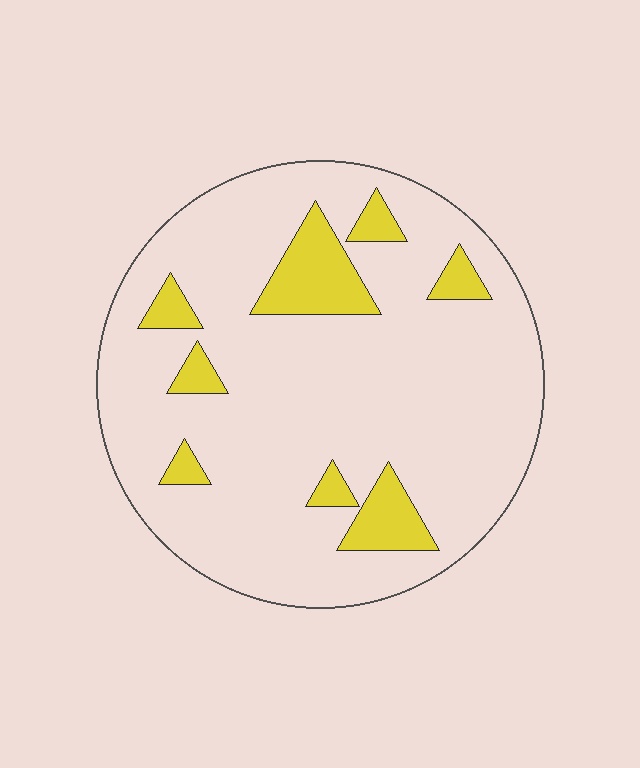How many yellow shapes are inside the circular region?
8.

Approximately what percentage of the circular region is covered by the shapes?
Approximately 15%.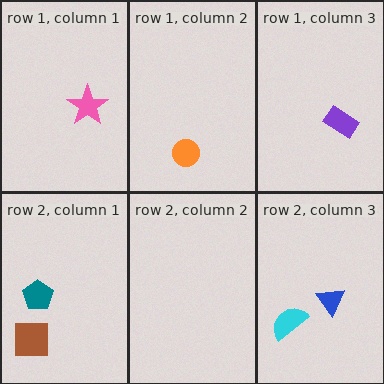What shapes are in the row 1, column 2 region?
The orange circle.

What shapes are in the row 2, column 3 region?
The blue triangle, the cyan semicircle.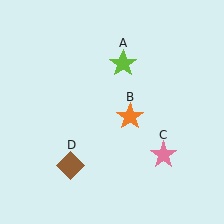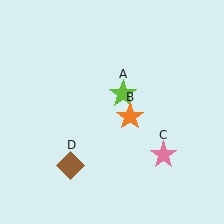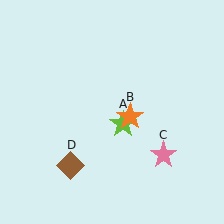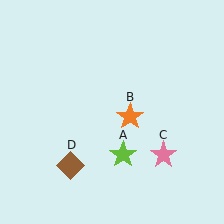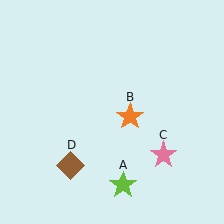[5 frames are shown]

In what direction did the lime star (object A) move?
The lime star (object A) moved down.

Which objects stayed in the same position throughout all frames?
Orange star (object B) and pink star (object C) and brown diamond (object D) remained stationary.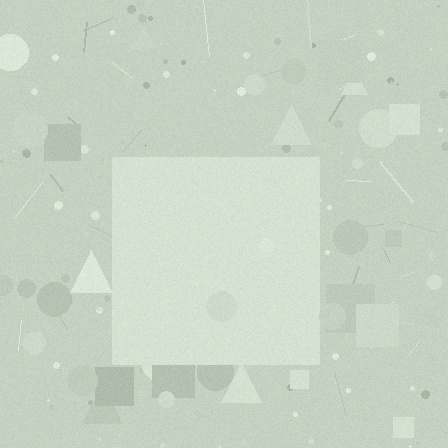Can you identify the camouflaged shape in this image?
The camouflaged shape is a square.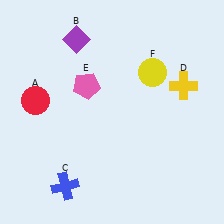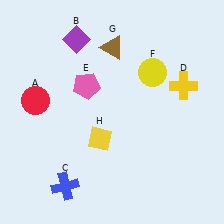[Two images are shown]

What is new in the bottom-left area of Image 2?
A yellow diamond (H) was added in the bottom-left area of Image 2.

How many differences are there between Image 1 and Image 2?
There are 2 differences between the two images.